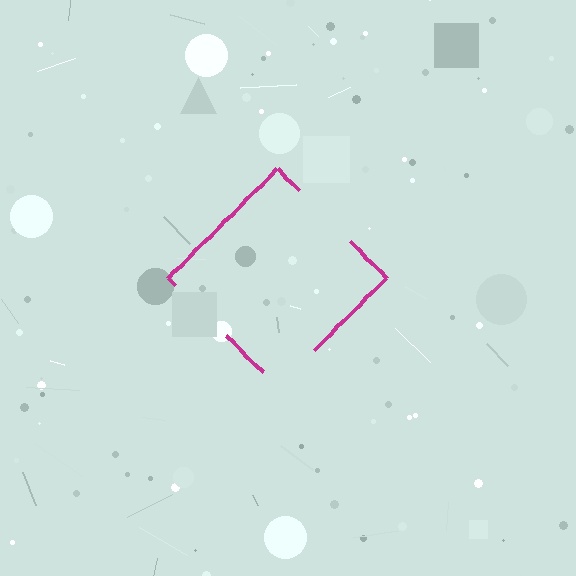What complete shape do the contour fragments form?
The contour fragments form a diamond.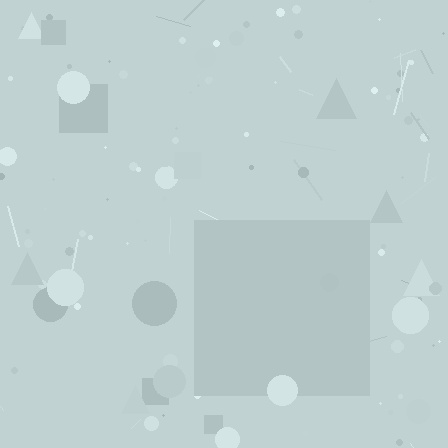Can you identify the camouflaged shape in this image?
The camouflaged shape is a square.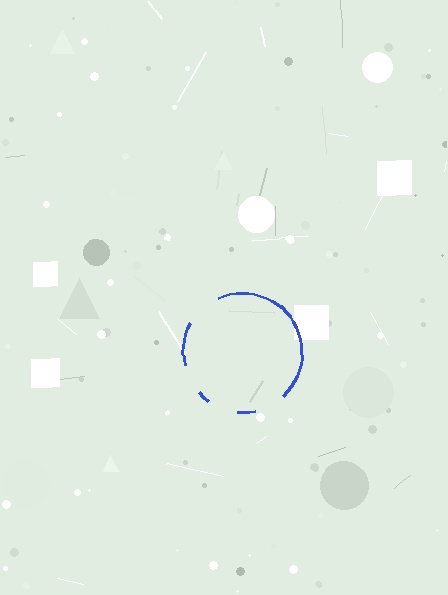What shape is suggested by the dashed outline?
The dashed outline suggests a circle.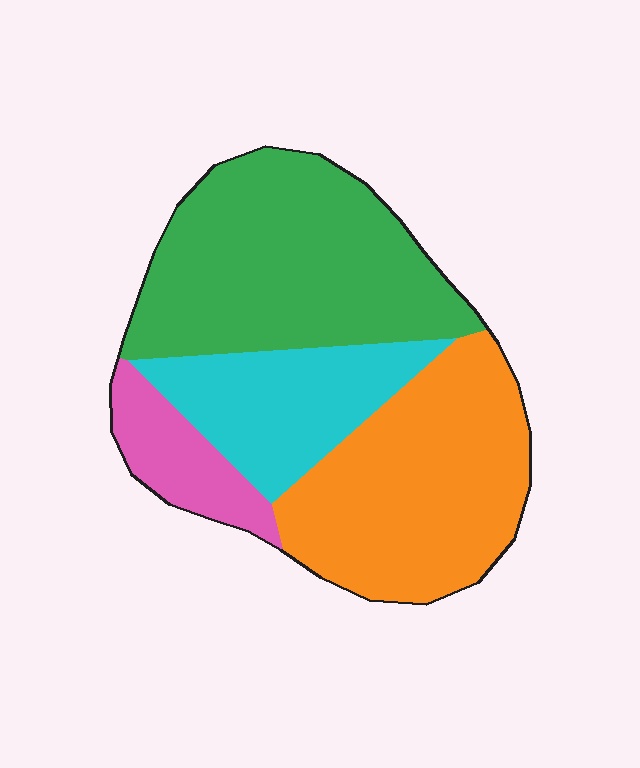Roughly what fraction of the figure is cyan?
Cyan takes up less than a quarter of the figure.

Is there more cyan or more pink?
Cyan.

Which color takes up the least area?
Pink, at roughly 10%.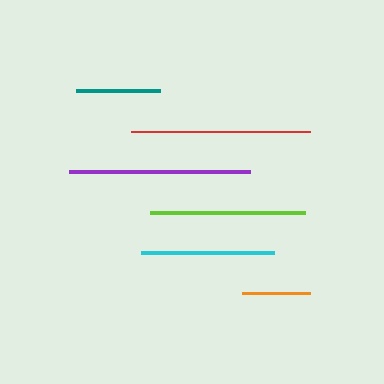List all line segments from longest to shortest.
From longest to shortest: purple, red, lime, cyan, teal, orange.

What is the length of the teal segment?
The teal segment is approximately 84 pixels long.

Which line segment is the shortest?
The orange line is the shortest at approximately 68 pixels.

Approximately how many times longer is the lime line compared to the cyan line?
The lime line is approximately 1.2 times the length of the cyan line.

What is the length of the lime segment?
The lime segment is approximately 155 pixels long.